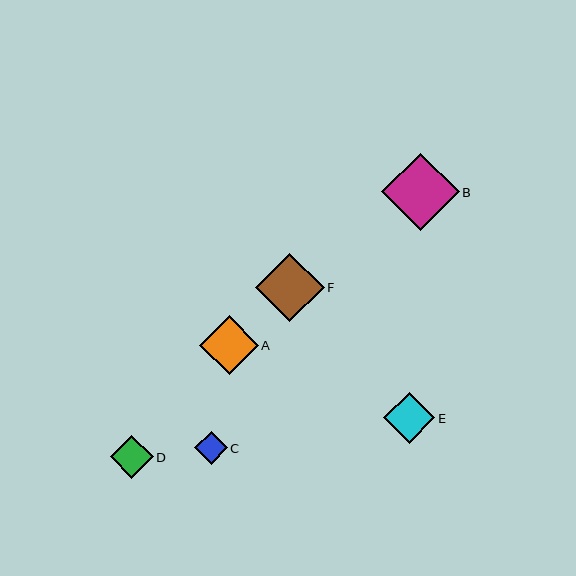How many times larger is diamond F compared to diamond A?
Diamond F is approximately 1.2 times the size of diamond A.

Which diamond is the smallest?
Diamond C is the smallest with a size of approximately 33 pixels.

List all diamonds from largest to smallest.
From largest to smallest: B, F, A, E, D, C.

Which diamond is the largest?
Diamond B is the largest with a size of approximately 77 pixels.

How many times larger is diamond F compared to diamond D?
Diamond F is approximately 1.6 times the size of diamond D.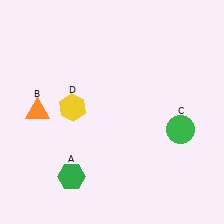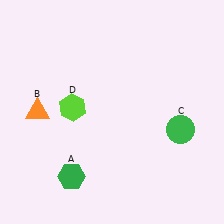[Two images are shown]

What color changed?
The hexagon (D) changed from yellow in Image 1 to lime in Image 2.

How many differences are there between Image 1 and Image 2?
There is 1 difference between the two images.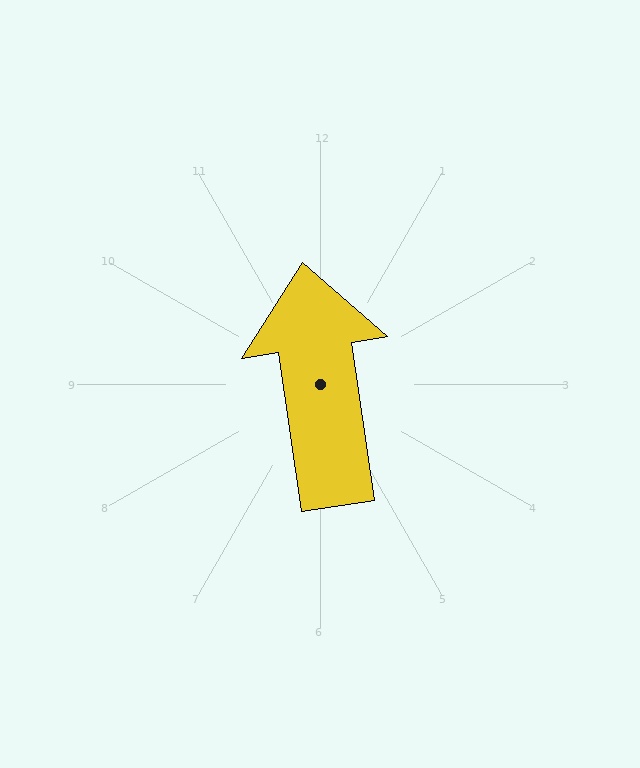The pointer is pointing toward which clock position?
Roughly 12 o'clock.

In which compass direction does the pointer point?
North.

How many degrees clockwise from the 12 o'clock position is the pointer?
Approximately 352 degrees.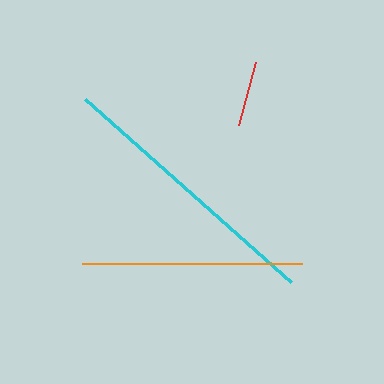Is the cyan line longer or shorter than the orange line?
The cyan line is longer than the orange line.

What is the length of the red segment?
The red segment is approximately 65 pixels long.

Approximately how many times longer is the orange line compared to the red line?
The orange line is approximately 3.4 times the length of the red line.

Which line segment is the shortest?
The red line is the shortest at approximately 65 pixels.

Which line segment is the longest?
The cyan line is the longest at approximately 275 pixels.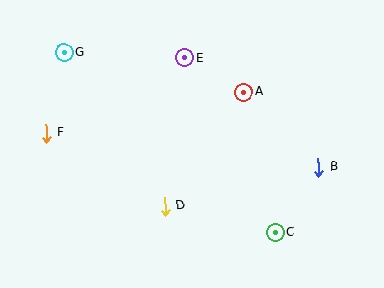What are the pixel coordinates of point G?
Point G is at (64, 53).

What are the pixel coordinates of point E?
Point E is at (185, 58).